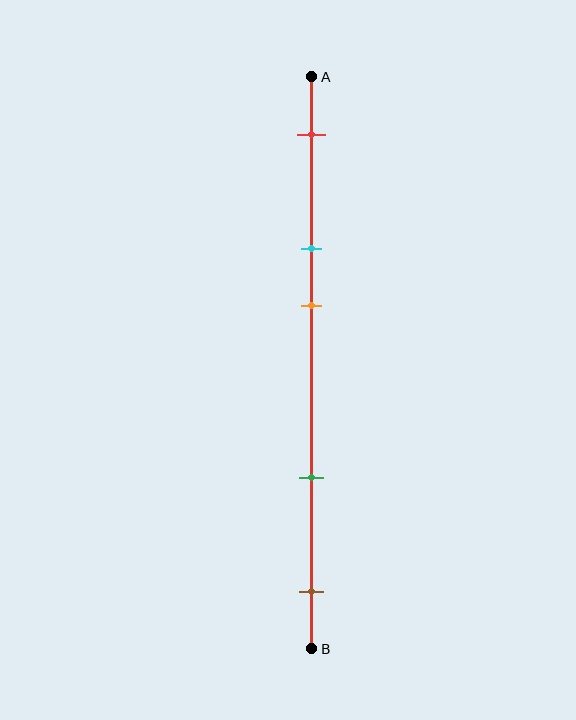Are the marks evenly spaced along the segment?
No, the marks are not evenly spaced.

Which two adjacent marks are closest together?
The cyan and orange marks are the closest adjacent pair.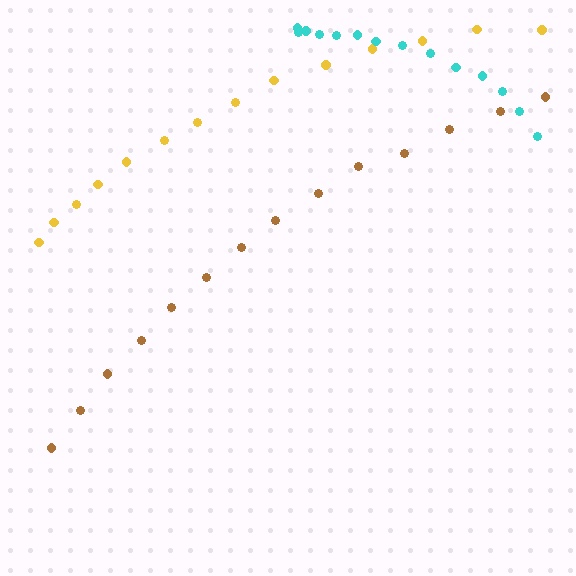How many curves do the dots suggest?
There are 3 distinct paths.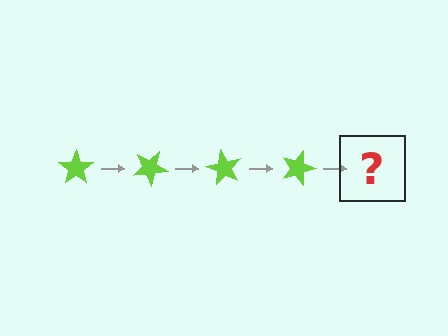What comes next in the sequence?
The next element should be a lime star rotated 120 degrees.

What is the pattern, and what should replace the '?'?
The pattern is that the star rotates 30 degrees each step. The '?' should be a lime star rotated 120 degrees.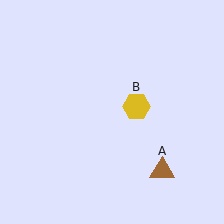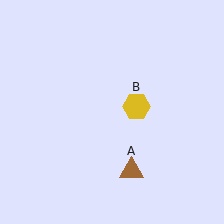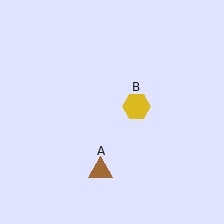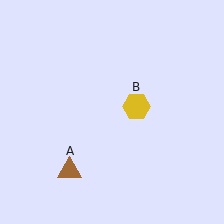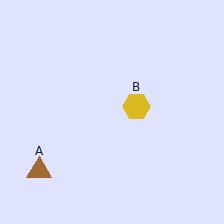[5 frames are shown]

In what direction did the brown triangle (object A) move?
The brown triangle (object A) moved left.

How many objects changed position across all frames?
1 object changed position: brown triangle (object A).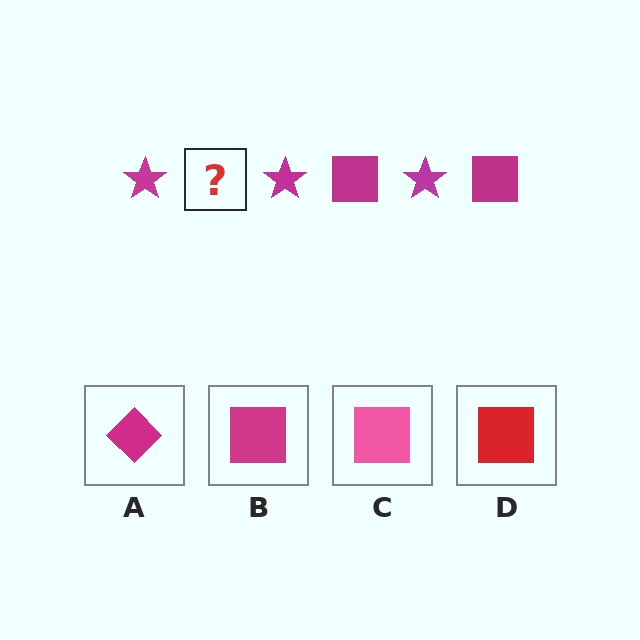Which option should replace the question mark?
Option B.